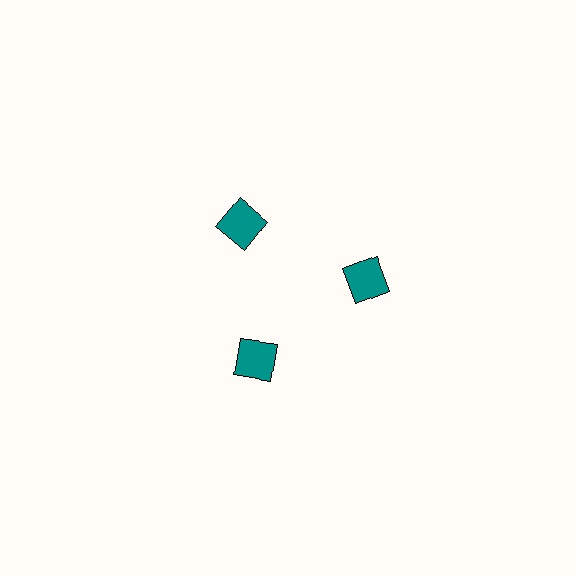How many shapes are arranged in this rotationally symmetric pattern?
There are 3 shapes, arranged in 3 groups of 1.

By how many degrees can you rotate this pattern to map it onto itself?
The pattern maps onto itself every 120 degrees of rotation.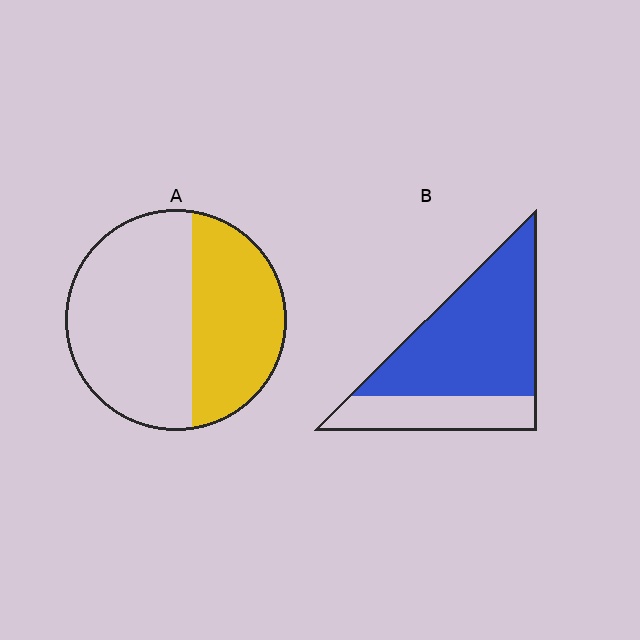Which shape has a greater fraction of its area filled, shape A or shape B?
Shape B.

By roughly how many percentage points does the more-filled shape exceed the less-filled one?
By roughly 30 percentage points (B over A).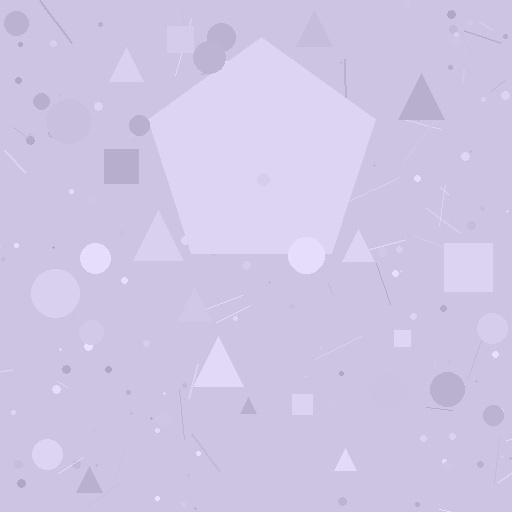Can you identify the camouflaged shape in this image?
The camouflaged shape is a pentagon.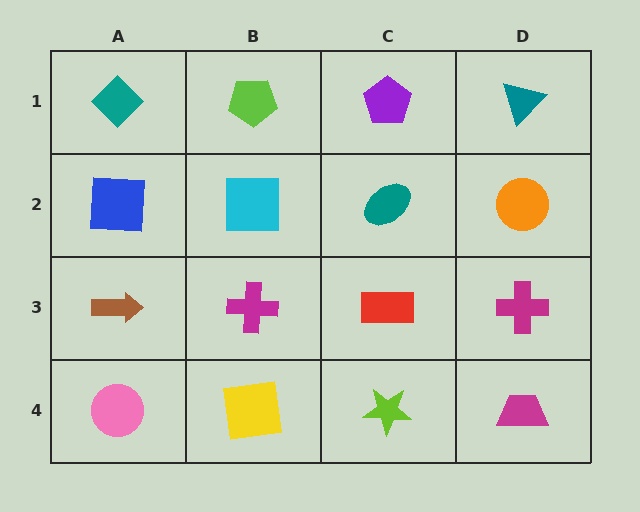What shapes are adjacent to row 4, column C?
A red rectangle (row 3, column C), a yellow square (row 4, column B), a magenta trapezoid (row 4, column D).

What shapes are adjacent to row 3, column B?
A cyan square (row 2, column B), a yellow square (row 4, column B), a brown arrow (row 3, column A), a red rectangle (row 3, column C).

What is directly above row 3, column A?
A blue square.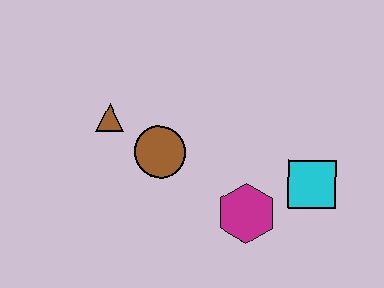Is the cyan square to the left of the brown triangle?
No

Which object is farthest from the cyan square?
The brown triangle is farthest from the cyan square.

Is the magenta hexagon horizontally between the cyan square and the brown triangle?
Yes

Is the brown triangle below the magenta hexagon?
No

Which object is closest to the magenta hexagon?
The cyan square is closest to the magenta hexagon.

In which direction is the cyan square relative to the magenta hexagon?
The cyan square is to the right of the magenta hexagon.